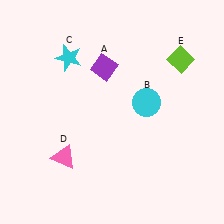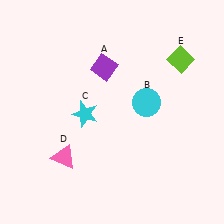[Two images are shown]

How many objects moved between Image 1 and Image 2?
1 object moved between the two images.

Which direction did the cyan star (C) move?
The cyan star (C) moved down.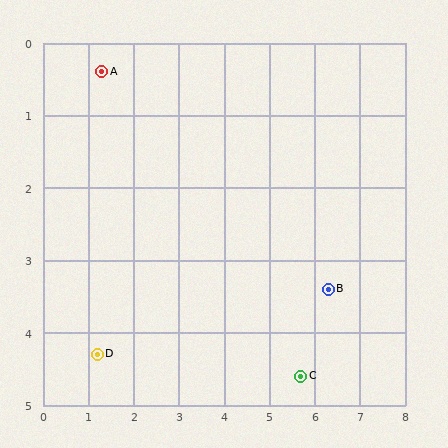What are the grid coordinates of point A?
Point A is at approximately (1.3, 0.4).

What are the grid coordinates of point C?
Point C is at approximately (5.7, 4.6).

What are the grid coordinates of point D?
Point D is at approximately (1.2, 4.3).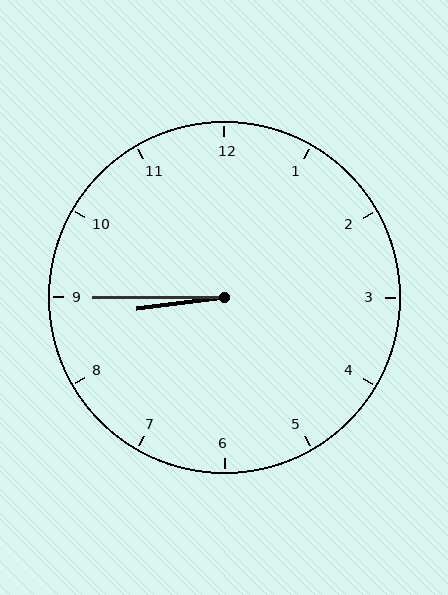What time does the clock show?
8:45.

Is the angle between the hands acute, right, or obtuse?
It is acute.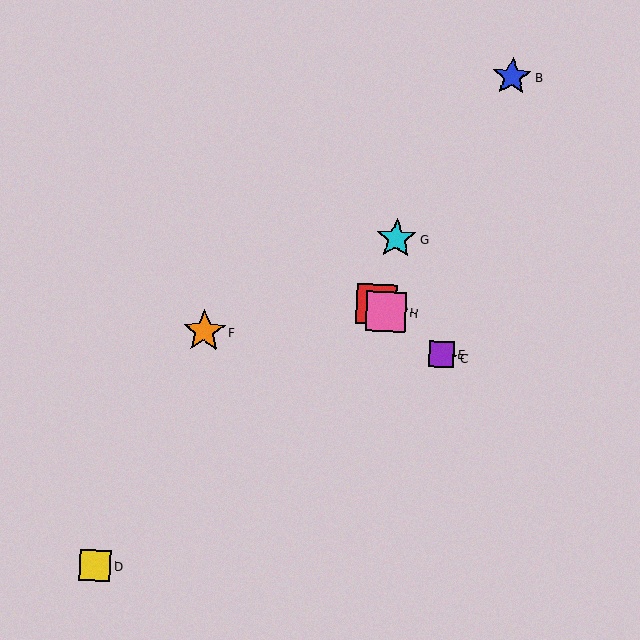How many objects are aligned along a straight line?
4 objects (A, C, E, H) are aligned along a straight line.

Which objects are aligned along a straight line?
Objects A, C, E, H are aligned along a straight line.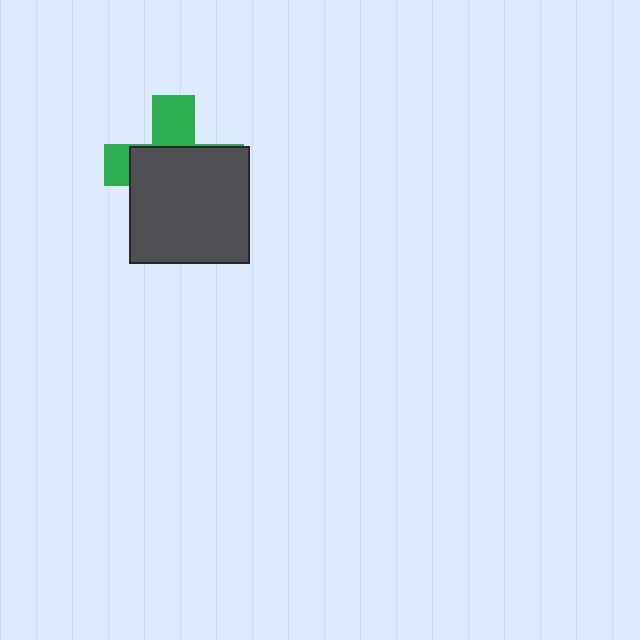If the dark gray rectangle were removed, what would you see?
You would see the complete green cross.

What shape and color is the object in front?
The object in front is a dark gray rectangle.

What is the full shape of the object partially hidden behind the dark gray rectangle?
The partially hidden object is a green cross.